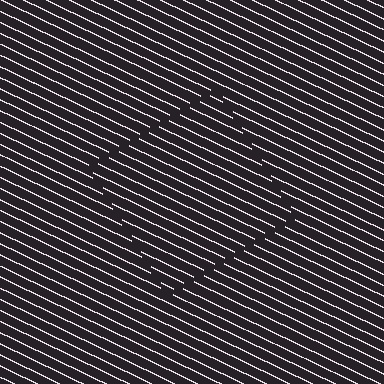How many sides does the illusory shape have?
4 sides — the line-ends trace a square.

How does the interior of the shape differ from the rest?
The interior of the shape contains the same grating, shifted by half a period — the contour is defined by the phase discontinuity where line-ends from the inner and outer gratings abut.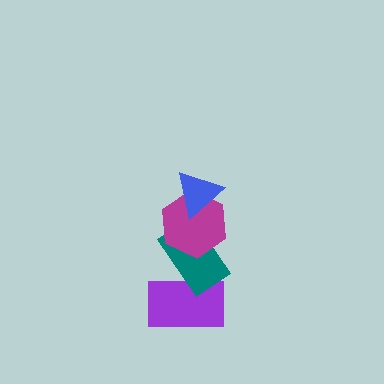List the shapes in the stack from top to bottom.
From top to bottom: the blue triangle, the magenta hexagon, the teal rectangle, the purple rectangle.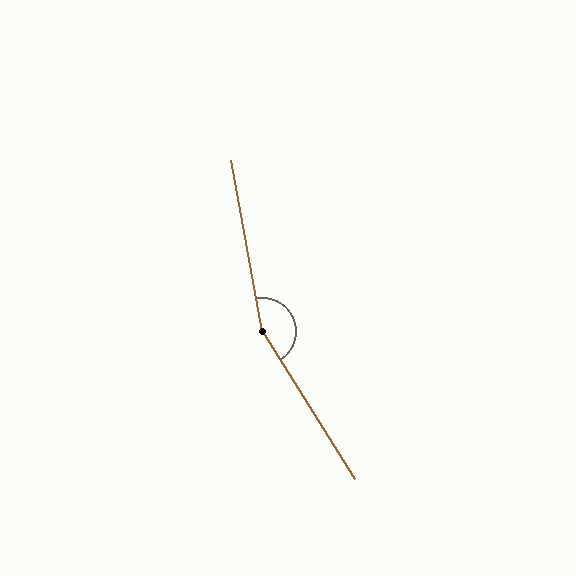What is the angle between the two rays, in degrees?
Approximately 158 degrees.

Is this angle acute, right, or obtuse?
It is obtuse.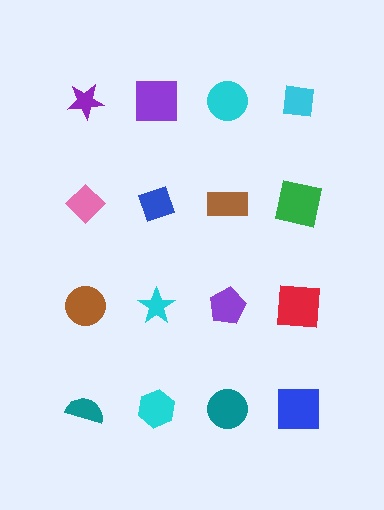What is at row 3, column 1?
A brown circle.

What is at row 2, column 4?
A green square.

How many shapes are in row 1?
4 shapes.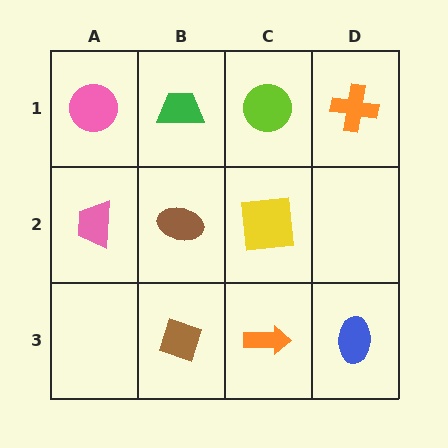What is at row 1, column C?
A lime circle.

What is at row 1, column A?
A pink circle.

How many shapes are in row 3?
3 shapes.